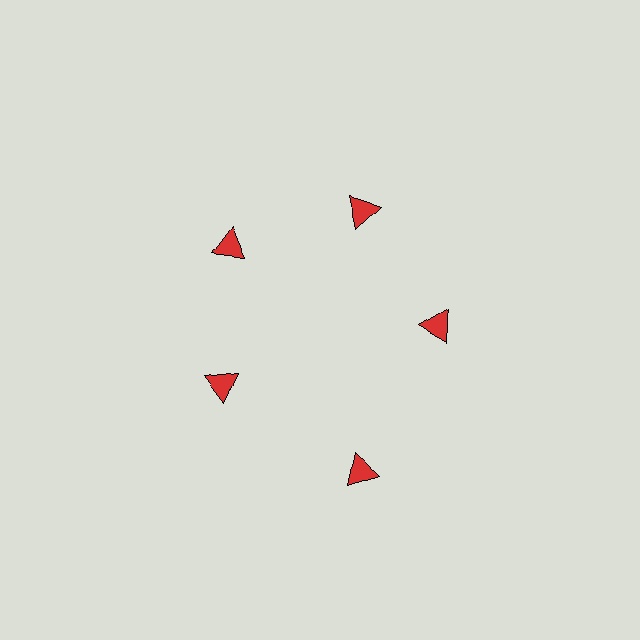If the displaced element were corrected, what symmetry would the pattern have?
It would have 5-fold rotational symmetry — the pattern would map onto itself every 72 degrees.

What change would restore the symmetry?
The symmetry would be restored by moving it inward, back onto the ring so that all 5 triangles sit at equal angles and equal distance from the center.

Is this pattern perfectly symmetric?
No. The 5 red triangles are arranged in a ring, but one element near the 5 o'clock position is pushed outward from the center, breaking the 5-fold rotational symmetry.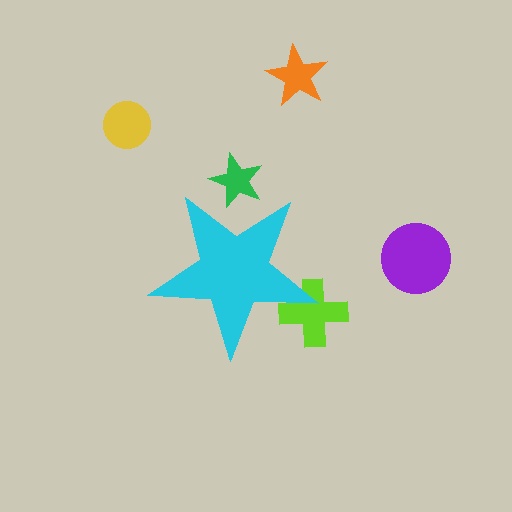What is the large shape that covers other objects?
A cyan star.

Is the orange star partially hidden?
No, the orange star is fully visible.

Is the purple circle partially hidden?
No, the purple circle is fully visible.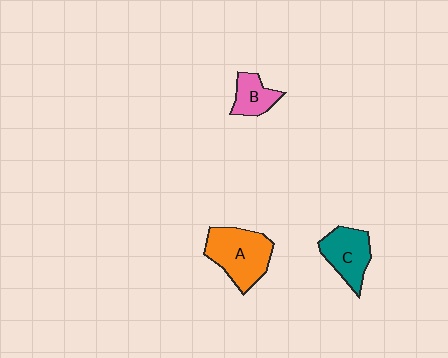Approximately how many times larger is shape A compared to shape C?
Approximately 1.3 times.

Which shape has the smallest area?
Shape B (pink).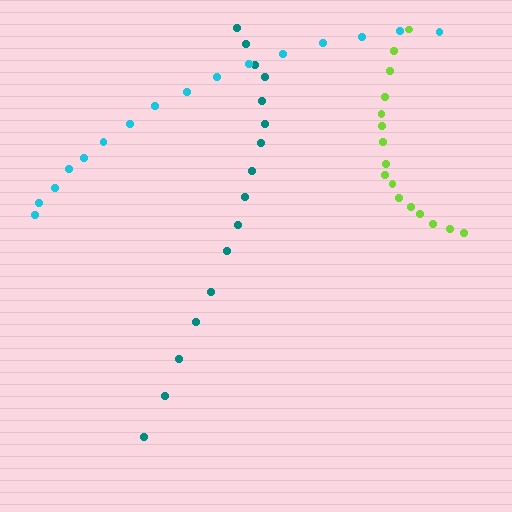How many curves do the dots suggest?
There are 3 distinct paths.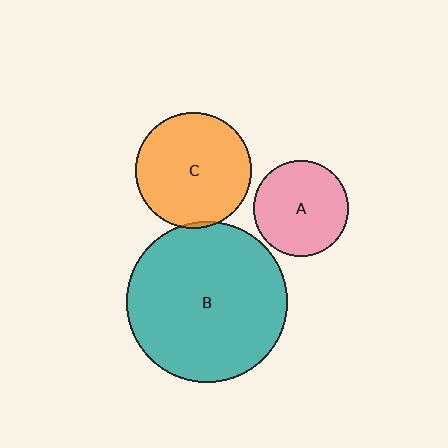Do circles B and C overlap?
Yes.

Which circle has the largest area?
Circle B (teal).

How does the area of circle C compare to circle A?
Approximately 1.5 times.